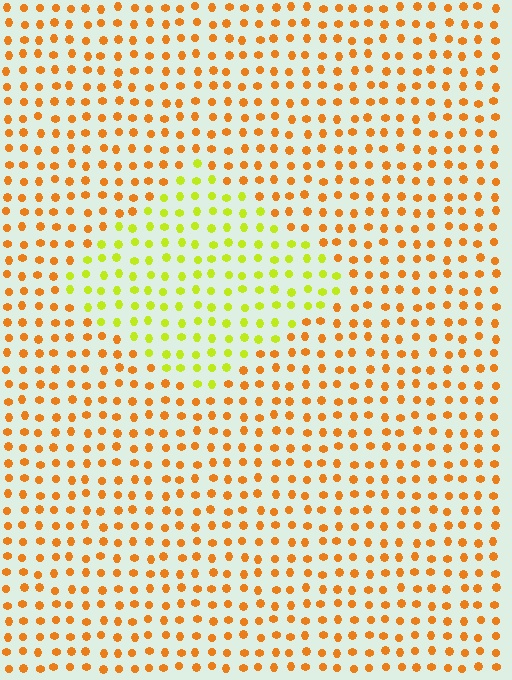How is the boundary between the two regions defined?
The boundary is defined purely by a slight shift in hue (about 44 degrees). Spacing, size, and orientation are identical on both sides.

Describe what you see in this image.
The image is filled with small orange elements in a uniform arrangement. A diamond-shaped region is visible where the elements are tinted to a slightly different hue, forming a subtle color boundary.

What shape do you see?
I see a diamond.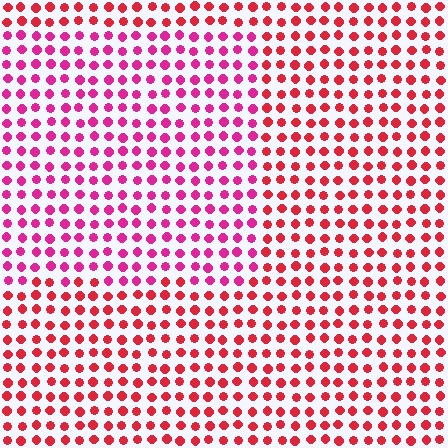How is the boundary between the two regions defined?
The boundary is defined purely by a slight shift in hue (about 31 degrees). Spacing, size, and orientation are identical on both sides.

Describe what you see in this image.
The image is filled with small red elements in a uniform arrangement. A rectangle-shaped region is visible where the elements are tinted to a slightly different hue, forming a subtle color boundary.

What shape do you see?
I see a rectangle.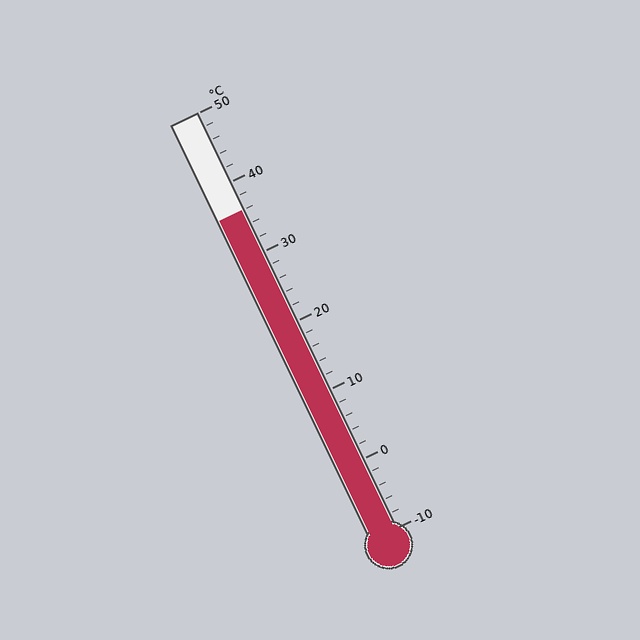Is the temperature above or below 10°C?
The temperature is above 10°C.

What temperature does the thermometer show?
The thermometer shows approximately 36°C.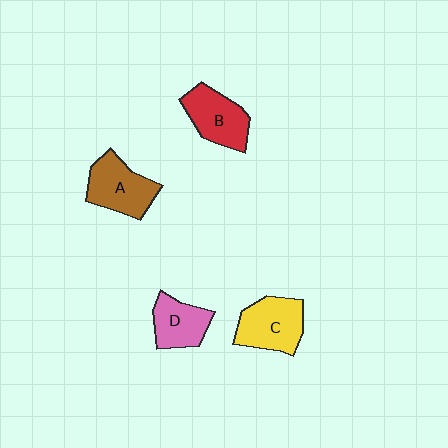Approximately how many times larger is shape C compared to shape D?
Approximately 1.3 times.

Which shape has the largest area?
Shape C (yellow).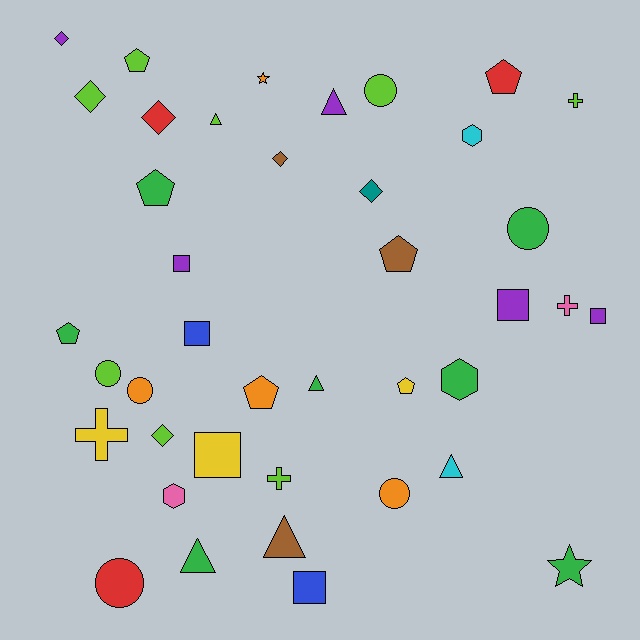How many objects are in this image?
There are 40 objects.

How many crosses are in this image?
There are 4 crosses.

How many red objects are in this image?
There are 3 red objects.